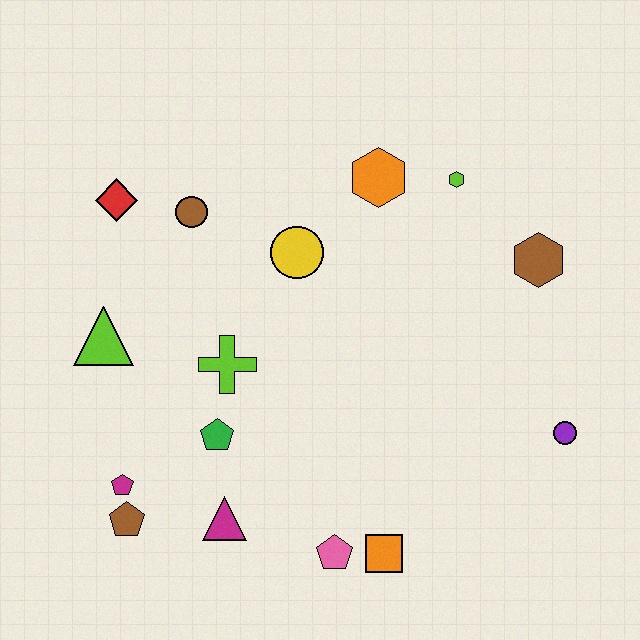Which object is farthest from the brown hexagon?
The brown pentagon is farthest from the brown hexagon.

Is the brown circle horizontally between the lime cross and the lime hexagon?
No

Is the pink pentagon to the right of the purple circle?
No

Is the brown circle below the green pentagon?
No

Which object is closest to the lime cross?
The green pentagon is closest to the lime cross.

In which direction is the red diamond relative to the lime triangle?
The red diamond is above the lime triangle.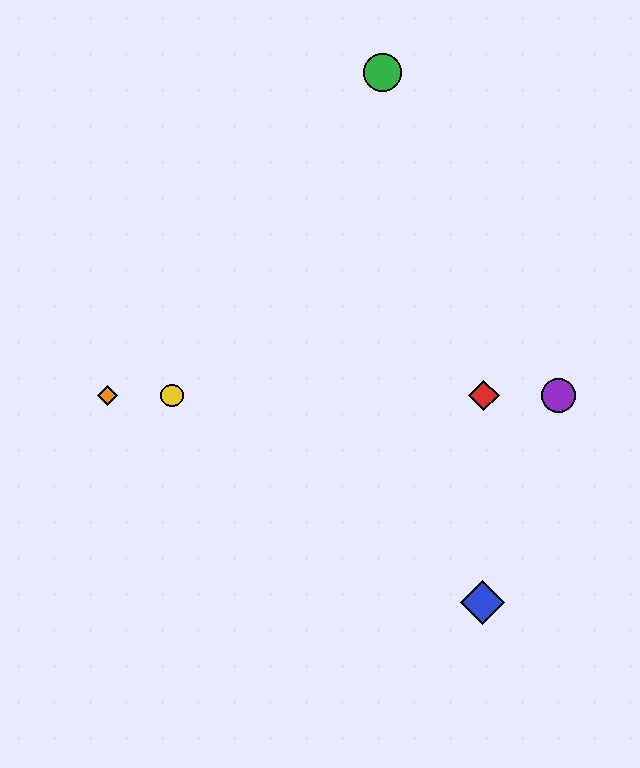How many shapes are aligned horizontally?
4 shapes (the red diamond, the yellow circle, the purple circle, the orange diamond) are aligned horizontally.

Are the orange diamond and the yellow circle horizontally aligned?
Yes, both are at y≈395.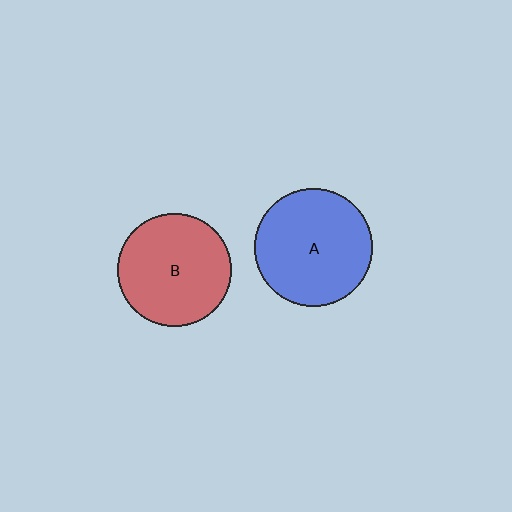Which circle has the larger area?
Circle A (blue).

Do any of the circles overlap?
No, none of the circles overlap.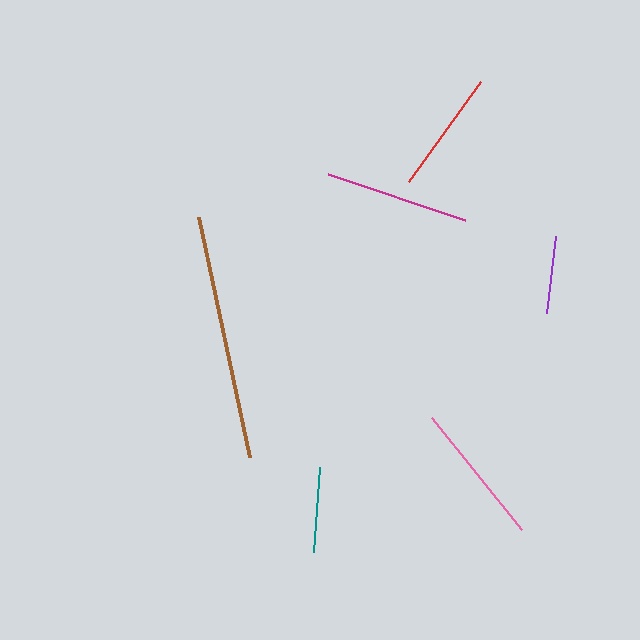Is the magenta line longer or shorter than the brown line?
The brown line is longer than the magenta line.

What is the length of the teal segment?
The teal segment is approximately 85 pixels long.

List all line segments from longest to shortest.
From longest to shortest: brown, magenta, pink, red, teal, purple.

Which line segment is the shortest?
The purple line is the shortest at approximately 77 pixels.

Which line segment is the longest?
The brown line is the longest at approximately 245 pixels.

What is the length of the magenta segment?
The magenta segment is approximately 144 pixels long.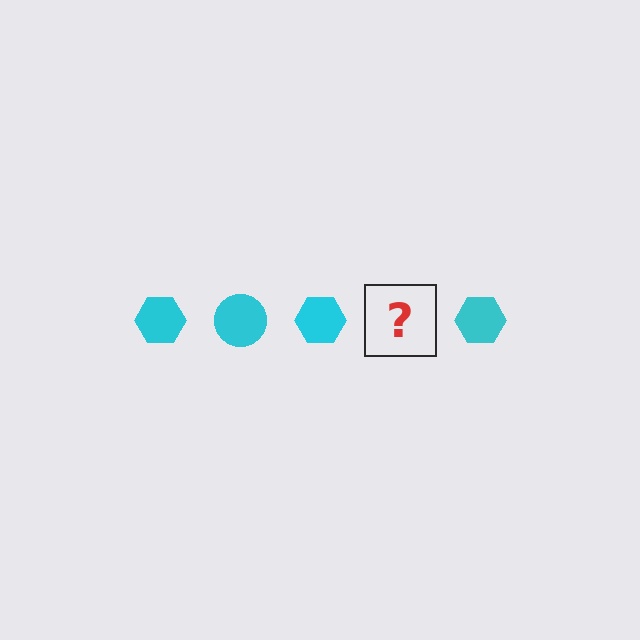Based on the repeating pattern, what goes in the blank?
The blank should be a cyan circle.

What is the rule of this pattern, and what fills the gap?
The rule is that the pattern cycles through hexagon, circle shapes in cyan. The gap should be filled with a cyan circle.